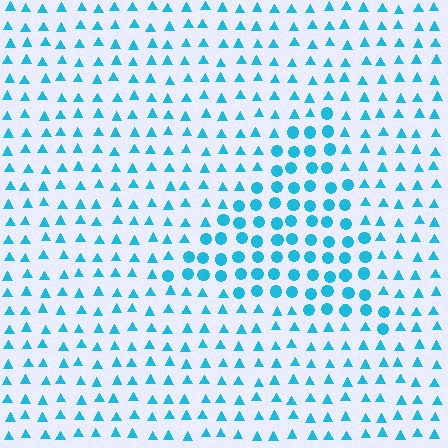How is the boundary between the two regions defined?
The boundary is defined by a change in element shape: circles inside vs. triangles outside. All elements share the same color and spacing.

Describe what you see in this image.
The image is filled with small cyan elements arranged in a uniform grid. A triangle-shaped region contains circles, while the surrounding area contains triangles. The boundary is defined purely by the change in element shape.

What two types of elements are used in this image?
The image uses circles inside the triangle region and triangles outside it.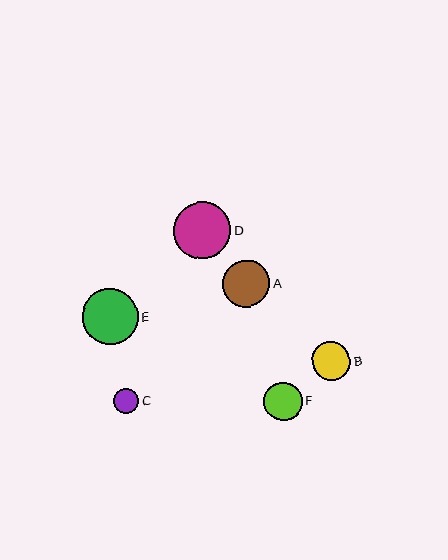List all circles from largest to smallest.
From largest to smallest: D, E, A, F, B, C.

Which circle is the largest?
Circle D is the largest with a size of approximately 57 pixels.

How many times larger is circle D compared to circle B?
Circle D is approximately 1.5 times the size of circle B.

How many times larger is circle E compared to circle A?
Circle E is approximately 1.2 times the size of circle A.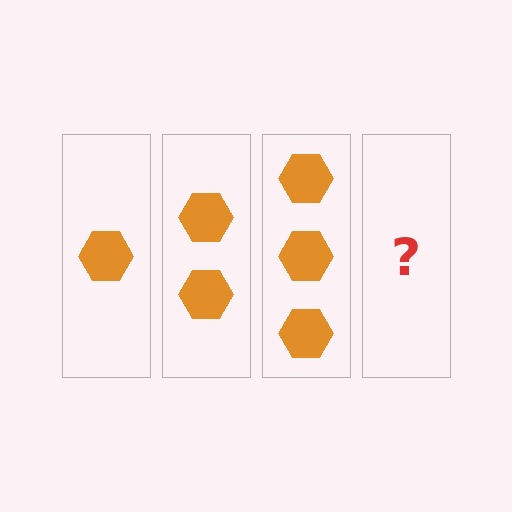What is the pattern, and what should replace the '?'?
The pattern is that each step adds one more hexagon. The '?' should be 4 hexagons.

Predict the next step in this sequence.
The next step is 4 hexagons.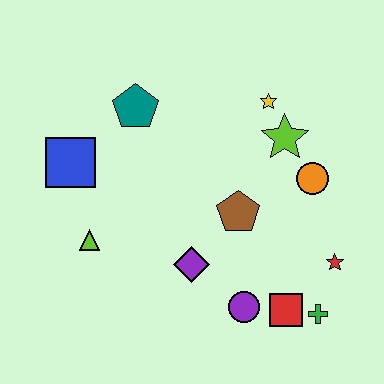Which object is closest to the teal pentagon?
The blue square is closest to the teal pentagon.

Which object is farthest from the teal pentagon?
The green cross is farthest from the teal pentagon.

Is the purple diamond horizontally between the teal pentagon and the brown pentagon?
Yes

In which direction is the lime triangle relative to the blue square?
The lime triangle is below the blue square.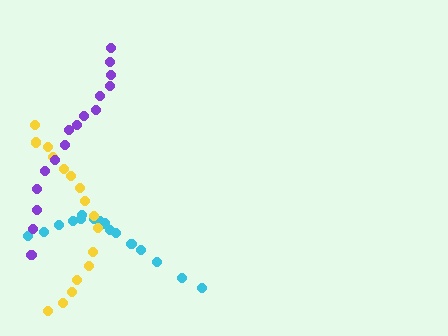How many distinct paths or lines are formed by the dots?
There are 3 distinct paths.